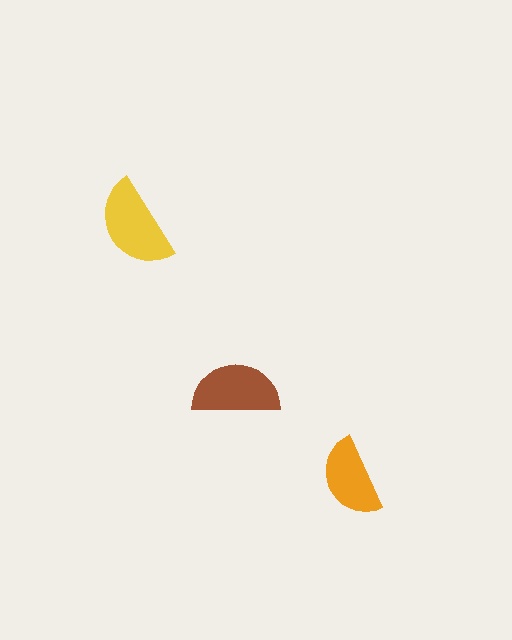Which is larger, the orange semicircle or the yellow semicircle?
The yellow one.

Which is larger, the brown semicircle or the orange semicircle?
The brown one.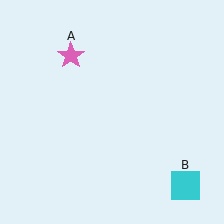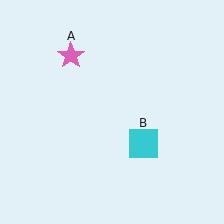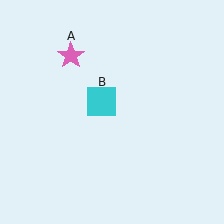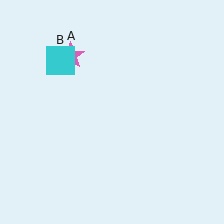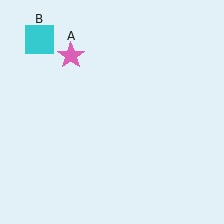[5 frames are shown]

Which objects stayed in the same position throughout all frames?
Pink star (object A) remained stationary.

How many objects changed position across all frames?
1 object changed position: cyan square (object B).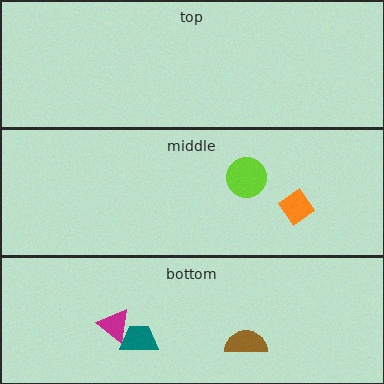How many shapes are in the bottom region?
3.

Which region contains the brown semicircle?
The bottom region.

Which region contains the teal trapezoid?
The bottom region.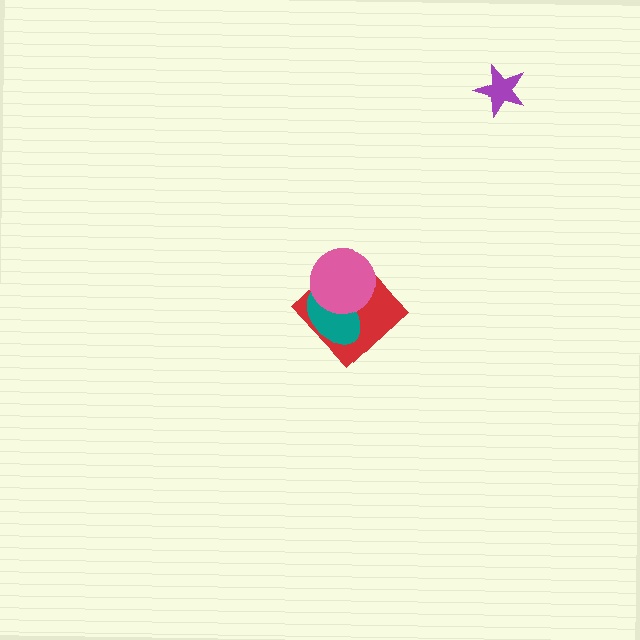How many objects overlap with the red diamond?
2 objects overlap with the red diamond.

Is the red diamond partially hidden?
Yes, it is partially covered by another shape.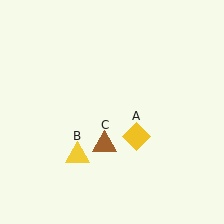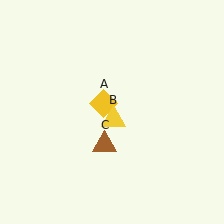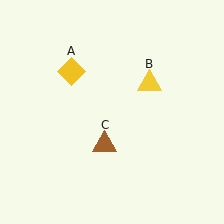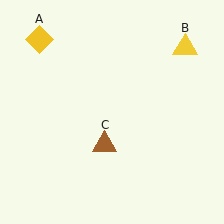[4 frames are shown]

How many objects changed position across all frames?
2 objects changed position: yellow diamond (object A), yellow triangle (object B).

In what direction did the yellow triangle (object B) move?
The yellow triangle (object B) moved up and to the right.